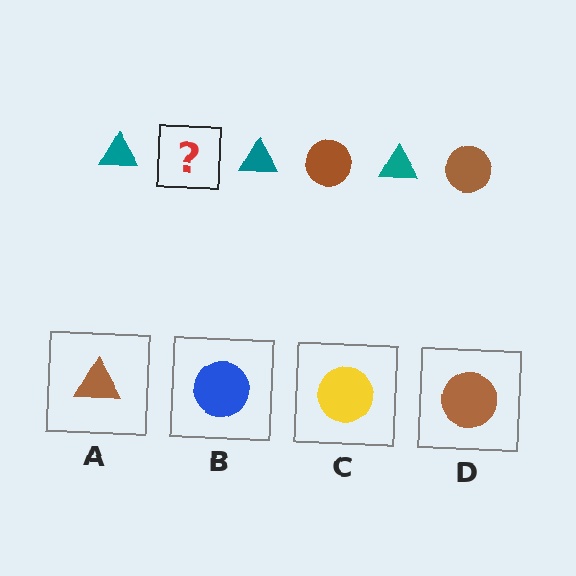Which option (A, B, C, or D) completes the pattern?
D.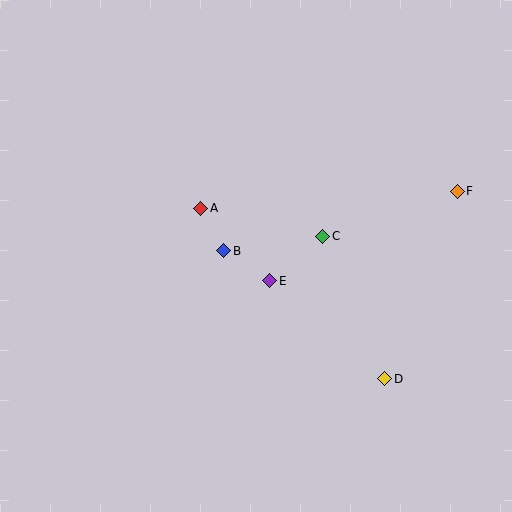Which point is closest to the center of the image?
Point E at (270, 281) is closest to the center.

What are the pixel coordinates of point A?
Point A is at (201, 209).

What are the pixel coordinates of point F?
Point F is at (457, 191).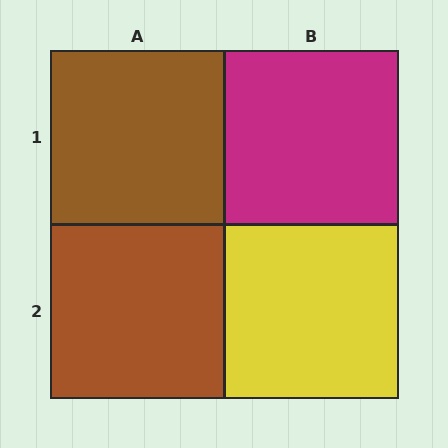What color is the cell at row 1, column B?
Magenta.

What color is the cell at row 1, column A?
Brown.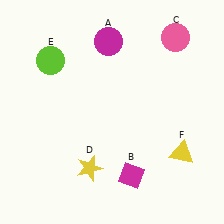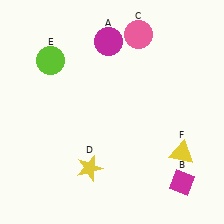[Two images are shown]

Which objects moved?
The objects that moved are: the magenta diamond (B), the pink circle (C).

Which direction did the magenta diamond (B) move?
The magenta diamond (B) moved right.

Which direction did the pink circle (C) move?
The pink circle (C) moved left.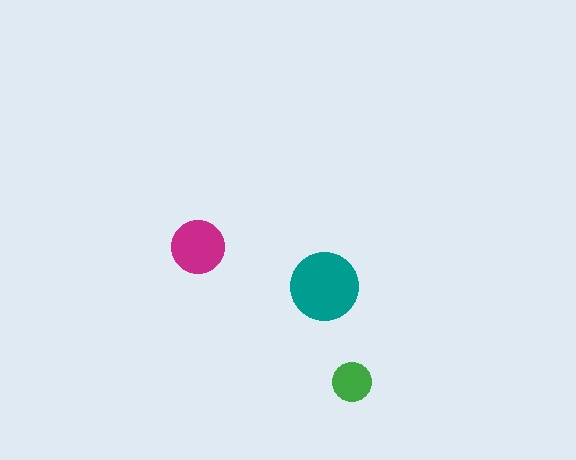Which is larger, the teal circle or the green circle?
The teal one.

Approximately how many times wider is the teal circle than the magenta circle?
About 1.5 times wider.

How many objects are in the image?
There are 3 objects in the image.